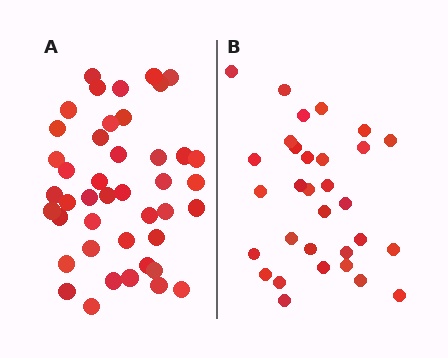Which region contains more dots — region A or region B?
Region A (the left region) has more dots.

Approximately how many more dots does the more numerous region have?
Region A has roughly 12 or so more dots than region B.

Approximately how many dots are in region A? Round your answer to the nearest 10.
About 40 dots. (The exact count is 43, which rounds to 40.)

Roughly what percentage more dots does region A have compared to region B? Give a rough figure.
About 40% more.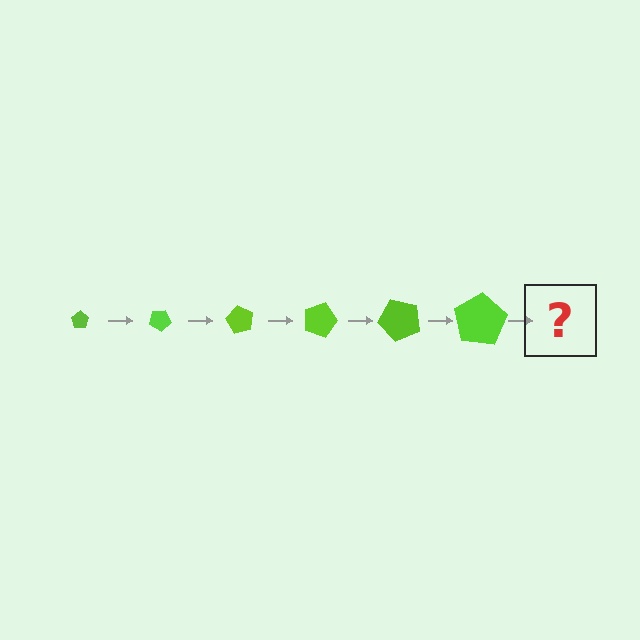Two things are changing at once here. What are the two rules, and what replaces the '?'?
The two rules are that the pentagon grows larger each step and it rotates 30 degrees each step. The '?' should be a pentagon, larger than the previous one and rotated 180 degrees from the start.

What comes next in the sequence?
The next element should be a pentagon, larger than the previous one and rotated 180 degrees from the start.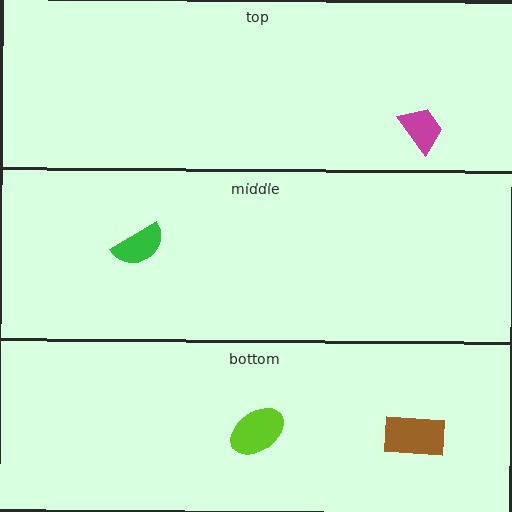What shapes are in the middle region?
The green semicircle.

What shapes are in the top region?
The magenta trapezoid.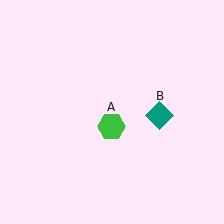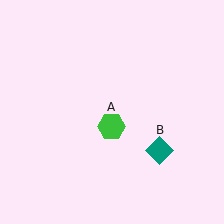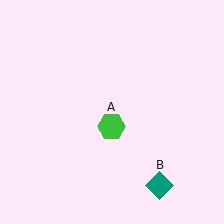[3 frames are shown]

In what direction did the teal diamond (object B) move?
The teal diamond (object B) moved down.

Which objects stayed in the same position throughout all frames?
Green hexagon (object A) remained stationary.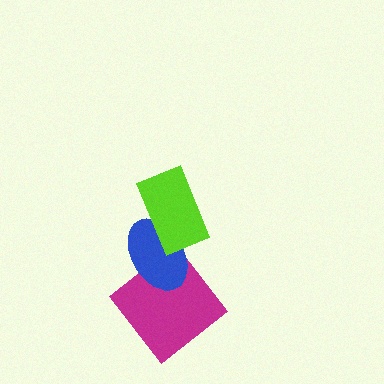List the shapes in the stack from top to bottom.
From top to bottom: the lime rectangle, the blue ellipse, the magenta diamond.